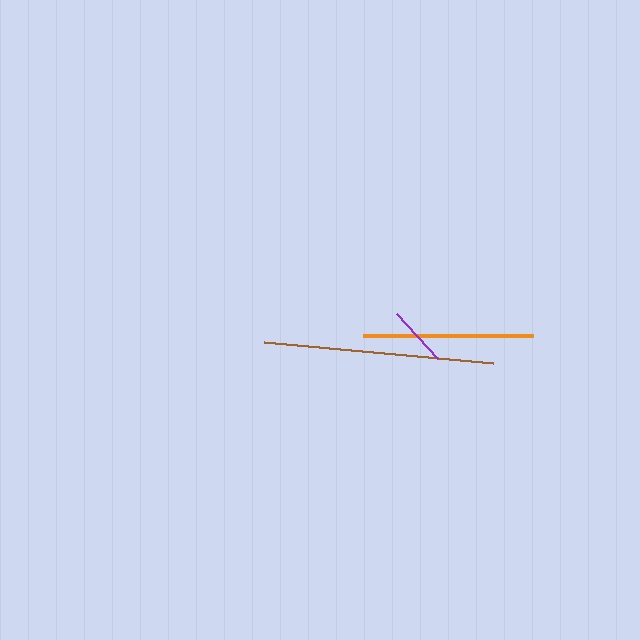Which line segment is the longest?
The brown line is the longest at approximately 230 pixels.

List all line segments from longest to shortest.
From longest to shortest: brown, orange, purple.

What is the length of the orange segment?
The orange segment is approximately 170 pixels long.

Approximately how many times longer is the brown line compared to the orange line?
The brown line is approximately 1.4 times the length of the orange line.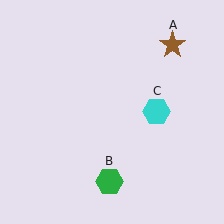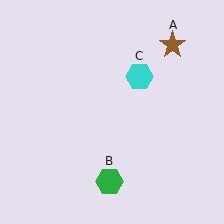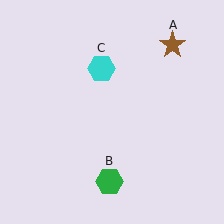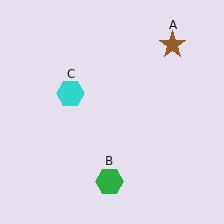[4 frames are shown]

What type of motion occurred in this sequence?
The cyan hexagon (object C) rotated counterclockwise around the center of the scene.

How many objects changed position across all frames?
1 object changed position: cyan hexagon (object C).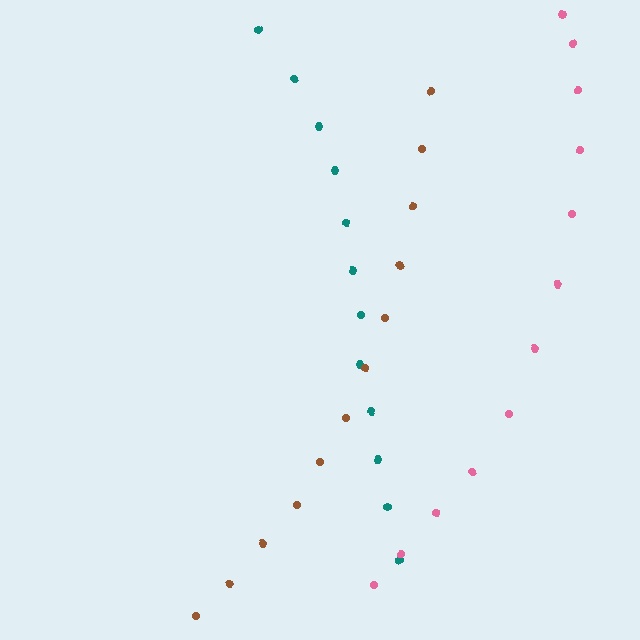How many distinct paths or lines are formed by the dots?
There are 3 distinct paths.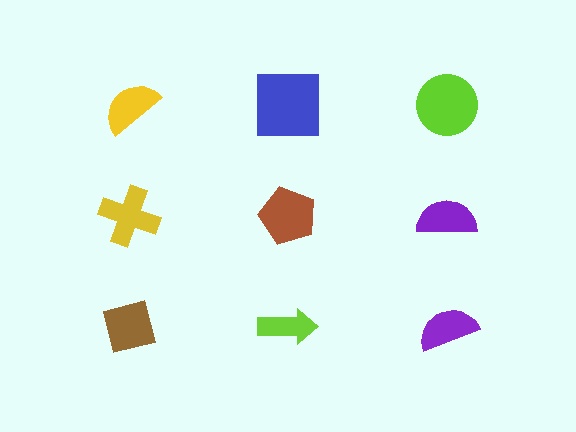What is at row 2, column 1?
A yellow cross.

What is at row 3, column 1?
A brown square.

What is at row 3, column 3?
A purple semicircle.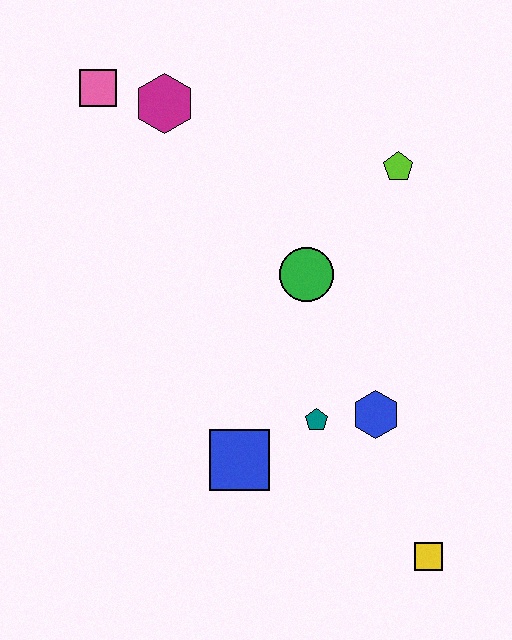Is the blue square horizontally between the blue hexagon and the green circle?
No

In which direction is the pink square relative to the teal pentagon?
The pink square is above the teal pentagon.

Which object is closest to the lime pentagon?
The green circle is closest to the lime pentagon.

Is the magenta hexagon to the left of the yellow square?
Yes